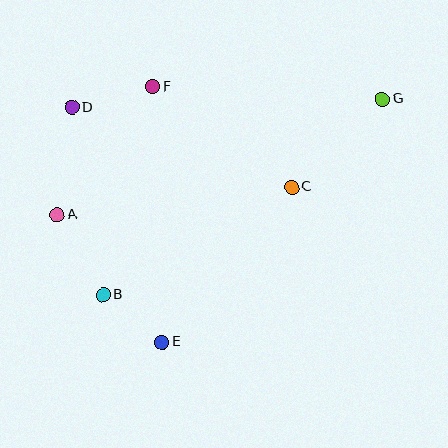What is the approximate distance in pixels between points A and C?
The distance between A and C is approximately 236 pixels.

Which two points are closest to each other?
Points B and E are closest to each other.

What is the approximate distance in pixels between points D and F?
The distance between D and F is approximately 83 pixels.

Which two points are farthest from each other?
Points A and G are farthest from each other.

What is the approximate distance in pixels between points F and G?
The distance between F and G is approximately 230 pixels.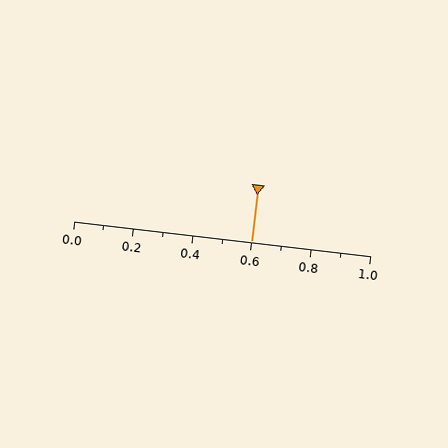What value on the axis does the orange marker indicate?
The marker indicates approximately 0.6.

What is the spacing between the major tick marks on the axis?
The major ticks are spaced 0.2 apart.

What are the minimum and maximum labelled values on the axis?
The axis runs from 0.0 to 1.0.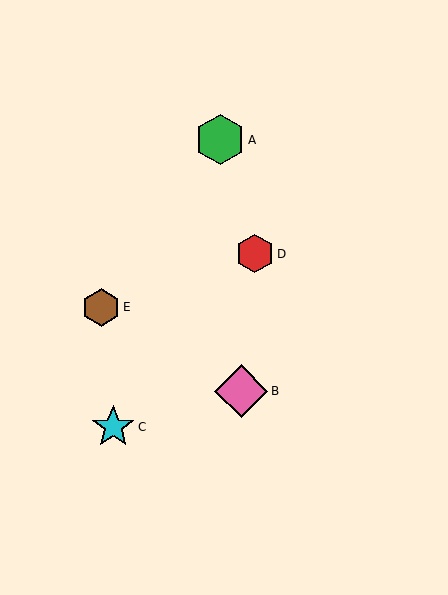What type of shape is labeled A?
Shape A is a green hexagon.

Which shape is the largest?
The pink diamond (labeled B) is the largest.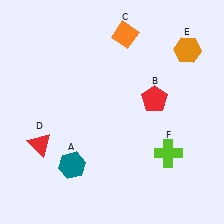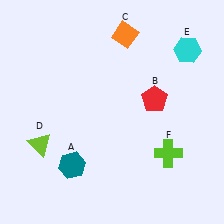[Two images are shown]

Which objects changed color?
D changed from red to lime. E changed from orange to cyan.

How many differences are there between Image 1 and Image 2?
There are 2 differences between the two images.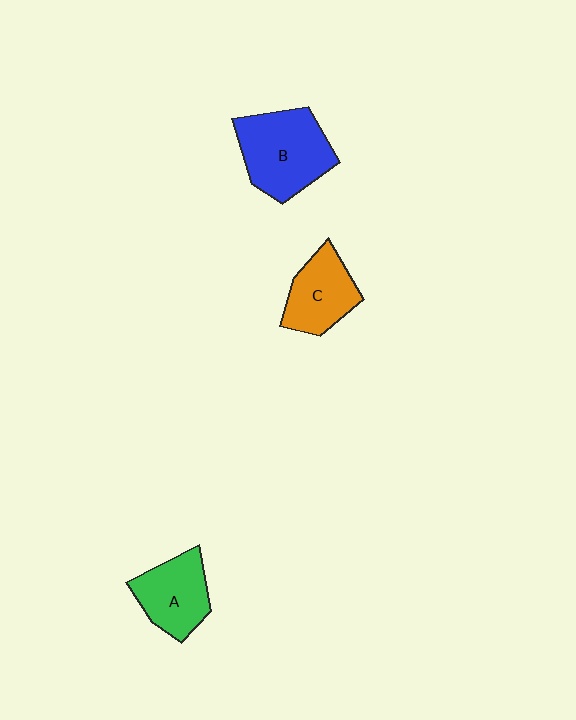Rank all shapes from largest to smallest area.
From largest to smallest: B (blue), A (green), C (orange).